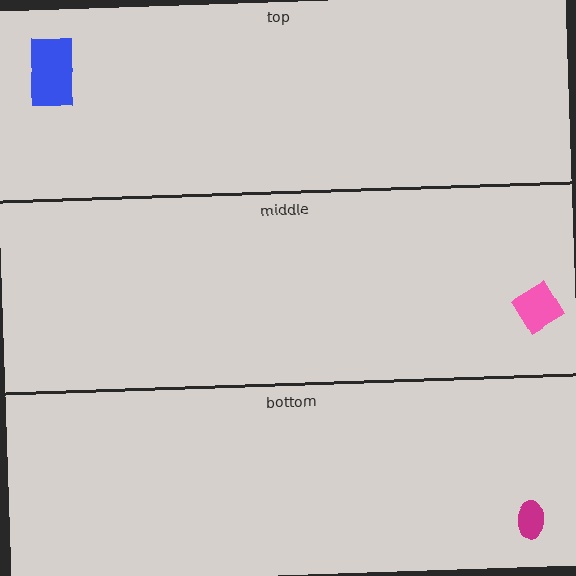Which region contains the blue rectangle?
The top region.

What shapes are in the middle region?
The pink diamond.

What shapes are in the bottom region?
The magenta ellipse.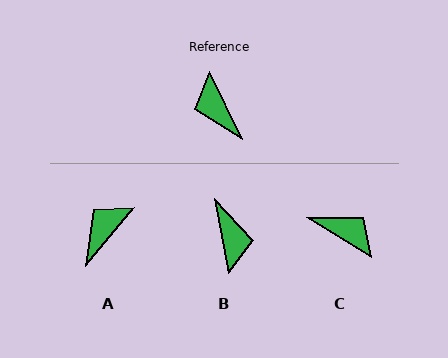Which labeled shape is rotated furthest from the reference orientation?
B, about 165 degrees away.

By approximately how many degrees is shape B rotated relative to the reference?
Approximately 165 degrees counter-clockwise.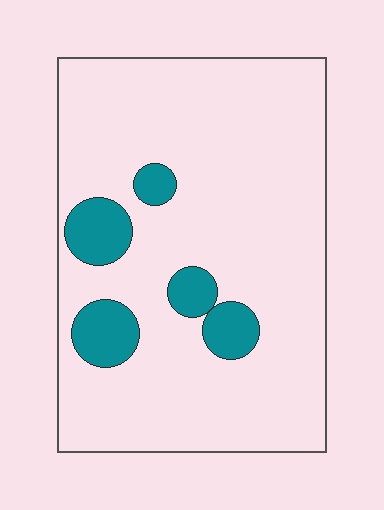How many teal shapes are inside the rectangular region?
5.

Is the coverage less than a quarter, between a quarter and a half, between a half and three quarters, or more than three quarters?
Less than a quarter.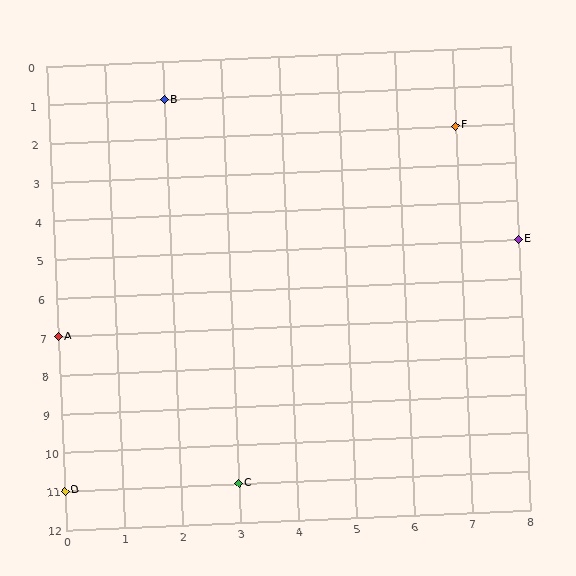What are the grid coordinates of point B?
Point B is at grid coordinates (2, 1).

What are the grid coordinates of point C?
Point C is at grid coordinates (3, 11).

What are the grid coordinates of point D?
Point D is at grid coordinates (0, 11).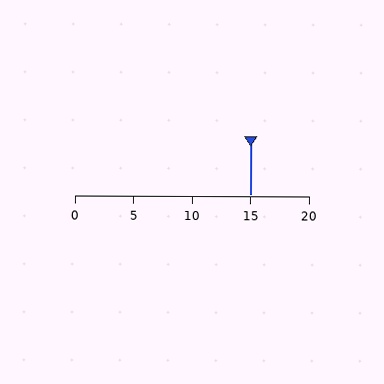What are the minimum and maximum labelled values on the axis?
The axis runs from 0 to 20.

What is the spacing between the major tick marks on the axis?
The major ticks are spaced 5 apart.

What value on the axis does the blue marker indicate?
The marker indicates approximately 15.